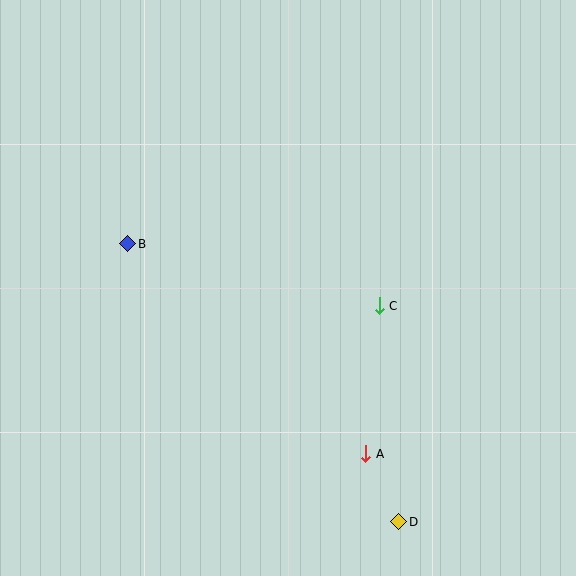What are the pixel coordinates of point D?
Point D is at (399, 522).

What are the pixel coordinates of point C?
Point C is at (379, 306).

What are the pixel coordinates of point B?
Point B is at (128, 244).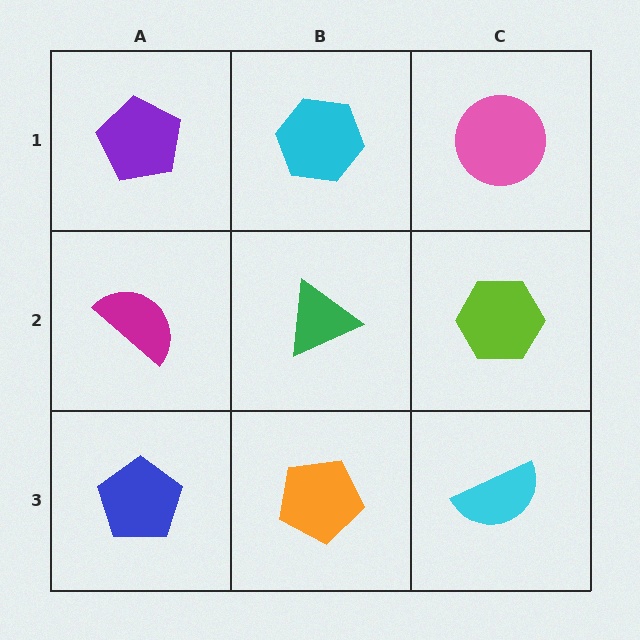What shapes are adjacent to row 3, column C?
A lime hexagon (row 2, column C), an orange pentagon (row 3, column B).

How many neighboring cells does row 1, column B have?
3.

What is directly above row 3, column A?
A magenta semicircle.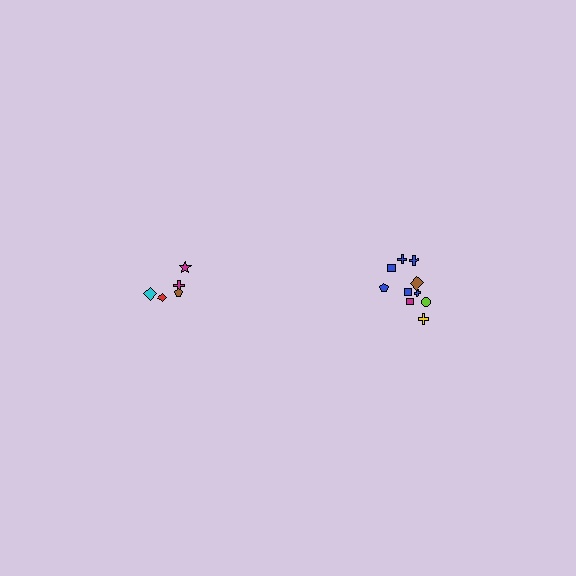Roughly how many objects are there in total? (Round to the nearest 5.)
Roughly 15 objects in total.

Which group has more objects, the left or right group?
The right group.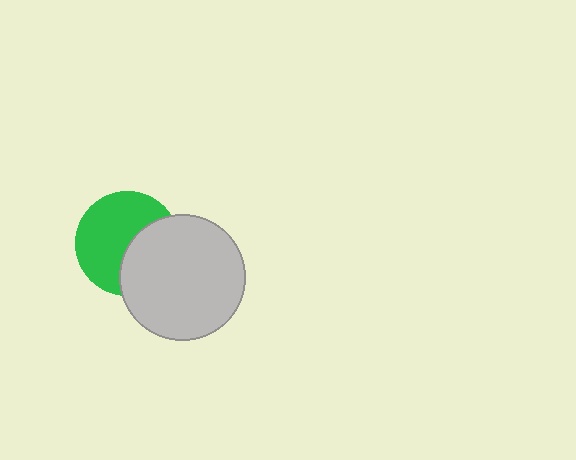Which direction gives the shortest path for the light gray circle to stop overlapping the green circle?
Moving right gives the shortest separation.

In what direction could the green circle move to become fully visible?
The green circle could move left. That would shift it out from behind the light gray circle entirely.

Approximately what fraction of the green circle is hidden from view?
Roughly 40% of the green circle is hidden behind the light gray circle.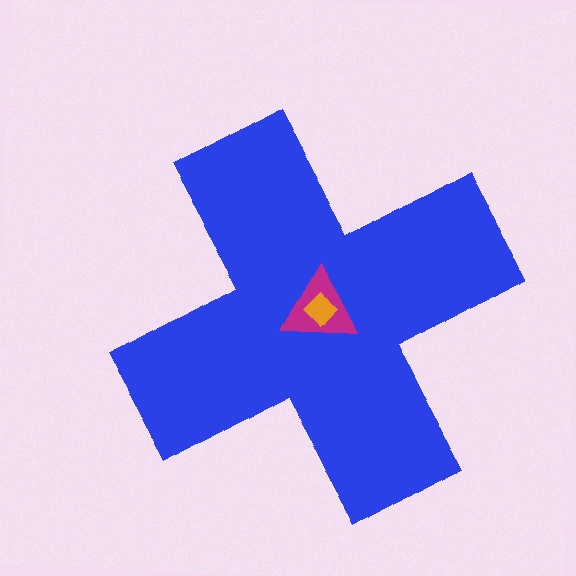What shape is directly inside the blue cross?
The magenta triangle.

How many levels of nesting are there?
3.